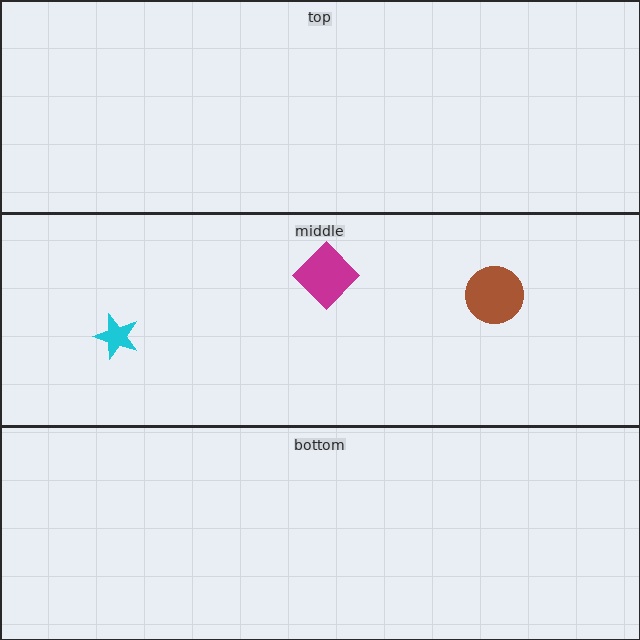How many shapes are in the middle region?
3.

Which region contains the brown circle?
The middle region.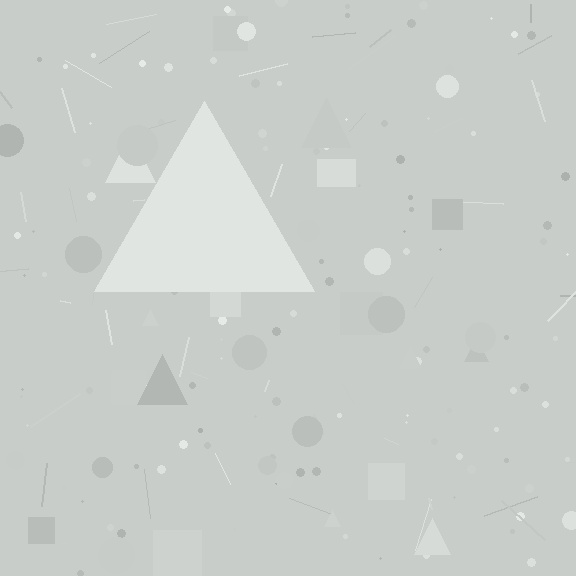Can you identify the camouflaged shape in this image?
The camouflaged shape is a triangle.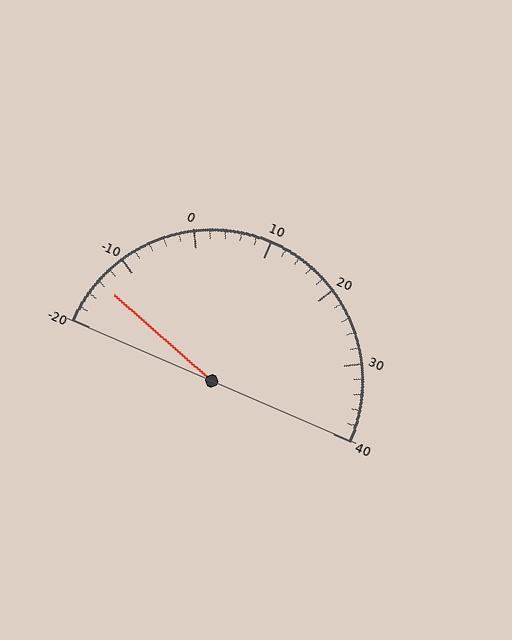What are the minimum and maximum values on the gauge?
The gauge ranges from -20 to 40.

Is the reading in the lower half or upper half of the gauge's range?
The reading is in the lower half of the range (-20 to 40).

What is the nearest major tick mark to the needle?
The nearest major tick mark is -10.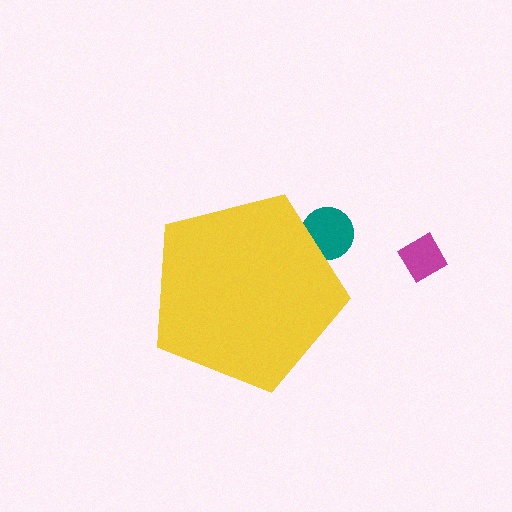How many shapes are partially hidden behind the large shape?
2 shapes are partially hidden.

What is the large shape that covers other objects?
A yellow pentagon.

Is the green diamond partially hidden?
Yes, the green diamond is partially hidden behind the yellow pentagon.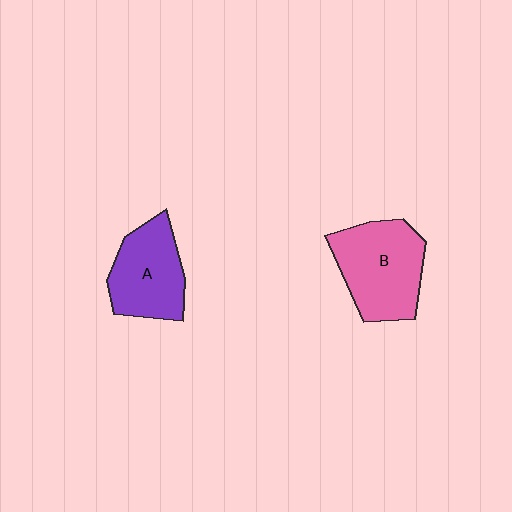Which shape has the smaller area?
Shape A (purple).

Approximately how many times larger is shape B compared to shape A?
Approximately 1.2 times.